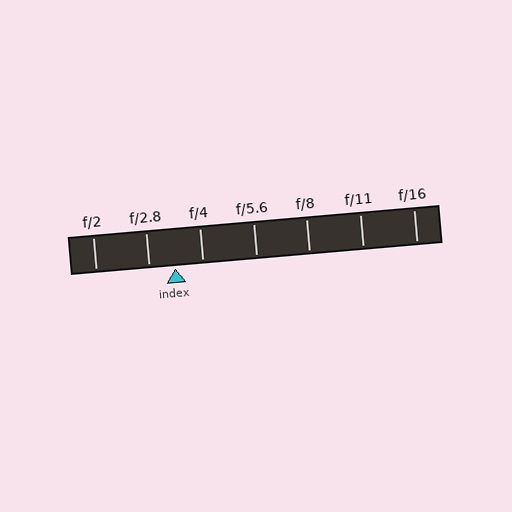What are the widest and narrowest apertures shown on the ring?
The widest aperture shown is f/2 and the narrowest is f/16.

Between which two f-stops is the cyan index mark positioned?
The index mark is between f/2.8 and f/4.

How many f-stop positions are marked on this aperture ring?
There are 7 f-stop positions marked.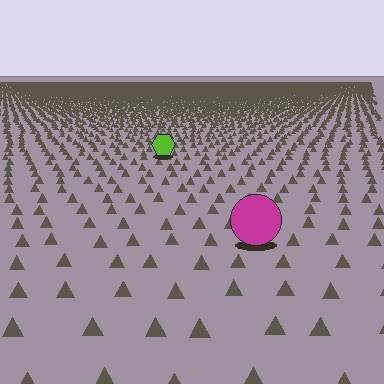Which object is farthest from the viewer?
The lime hexagon is farthest from the viewer. It appears smaller and the ground texture around it is denser.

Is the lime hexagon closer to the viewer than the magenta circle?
No. The magenta circle is closer — you can tell from the texture gradient: the ground texture is coarser near it.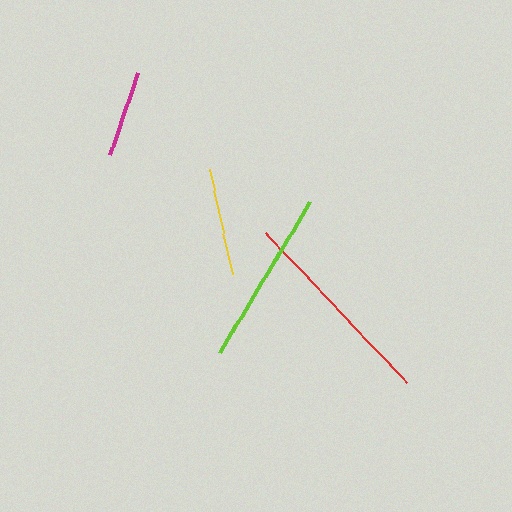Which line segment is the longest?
The red line is the longest at approximately 207 pixels.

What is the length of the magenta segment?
The magenta segment is approximately 85 pixels long.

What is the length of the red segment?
The red segment is approximately 207 pixels long.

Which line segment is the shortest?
The magenta line is the shortest at approximately 85 pixels.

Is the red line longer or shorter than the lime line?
The red line is longer than the lime line.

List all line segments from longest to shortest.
From longest to shortest: red, lime, yellow, magenta.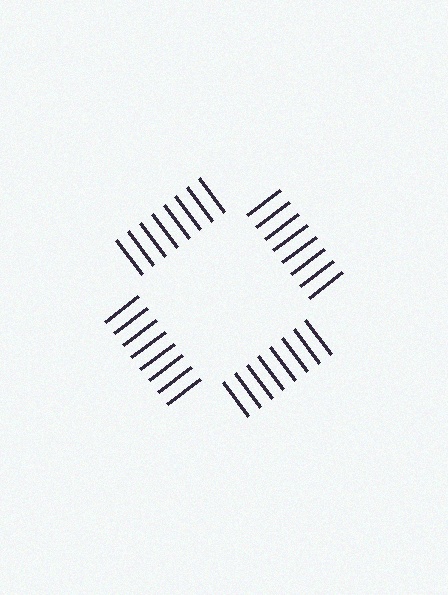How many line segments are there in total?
32 — 8 along each of the 4 edges.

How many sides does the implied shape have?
4 sides — the line-ends trace a square.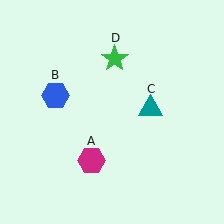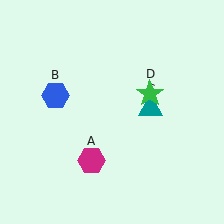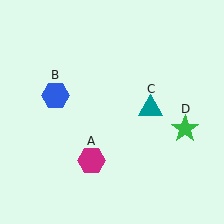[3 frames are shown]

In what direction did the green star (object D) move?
The green star (object D) moved down and to the right.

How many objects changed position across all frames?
1 object changed position: green star (object D).